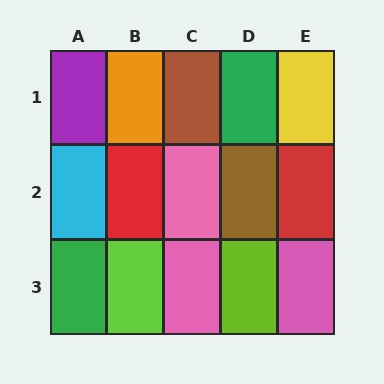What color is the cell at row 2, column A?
Cyan.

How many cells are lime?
2 cells are lime.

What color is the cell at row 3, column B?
Lime.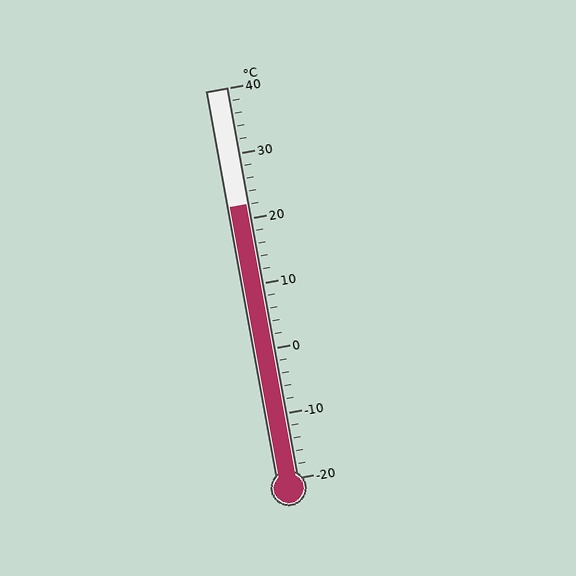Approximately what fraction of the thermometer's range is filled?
The thermometer is filled to approximately 70% of its range.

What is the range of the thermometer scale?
The thermometer scale ranges from -20°C to 40°C.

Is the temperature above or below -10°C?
The temperature is above -10°C.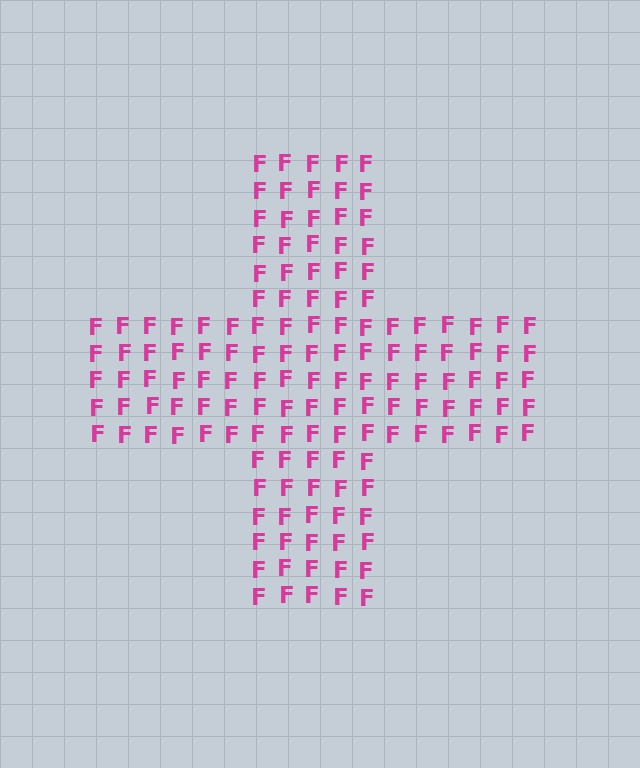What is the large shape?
The large shape is a cross.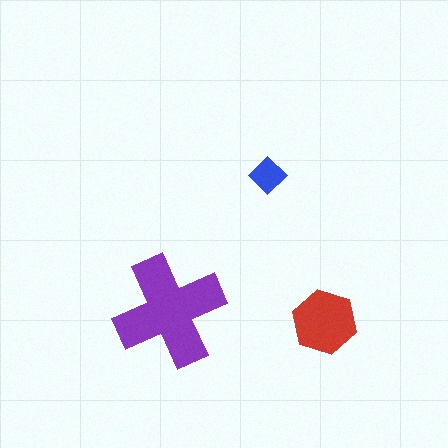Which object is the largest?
The purple cross.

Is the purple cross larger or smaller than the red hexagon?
Larger.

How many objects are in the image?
There are 3 objects in the image.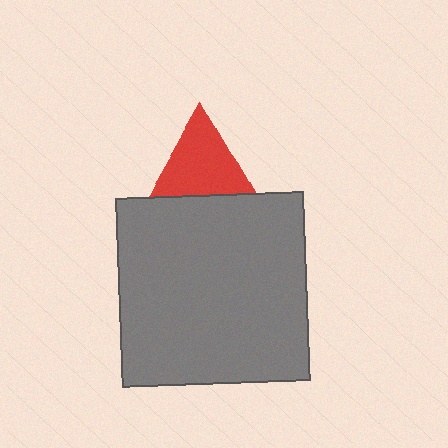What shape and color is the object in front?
The object in front is a gray square.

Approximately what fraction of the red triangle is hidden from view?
Roughly 32% of the red triangle is hidden behind the gray square.